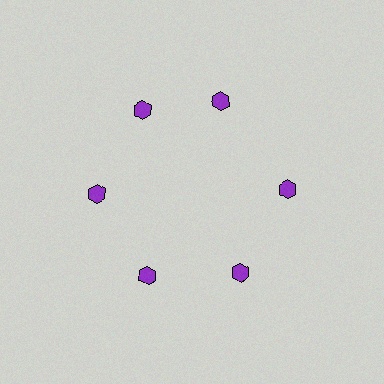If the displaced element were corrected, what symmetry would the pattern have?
It would have 6-fold rotational symmetry — the pattern would map onto itself every 60 degrees.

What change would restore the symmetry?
The symmetry would be restored by rotating it back into even spacing with its neighbors so that all 6 hexagons sit at equal angles and equal distance from the center.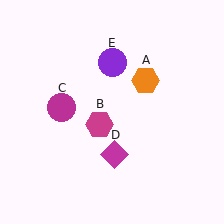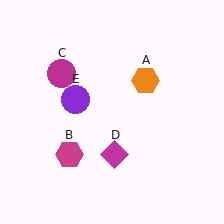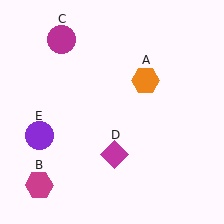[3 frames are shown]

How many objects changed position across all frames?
3 objects changed position: magenta hexagon (object B), magenta circle (object C), purple circle (object E).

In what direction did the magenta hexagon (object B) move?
The magenta hexagon (object B) moved down and to the left.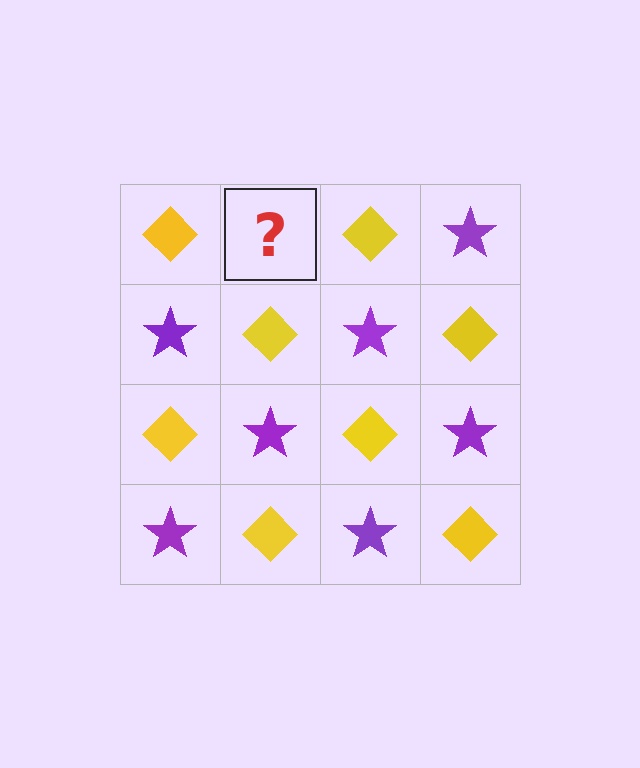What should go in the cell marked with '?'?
The missing cell should contain a purple star.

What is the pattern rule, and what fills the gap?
The rule is that it alternates yellow diamond and purple star in a checkerboard pattern. The gap should be filled with a purple star.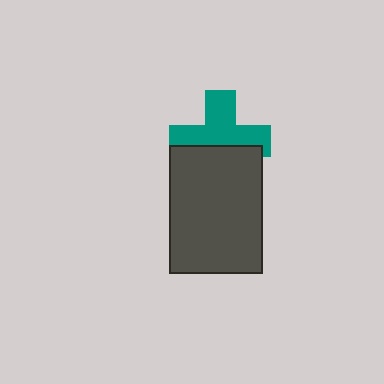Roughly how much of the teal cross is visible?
About half of it is visible (roughly 60%).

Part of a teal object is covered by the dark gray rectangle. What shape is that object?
It is a cross.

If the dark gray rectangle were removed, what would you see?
You would see the complete teal cross.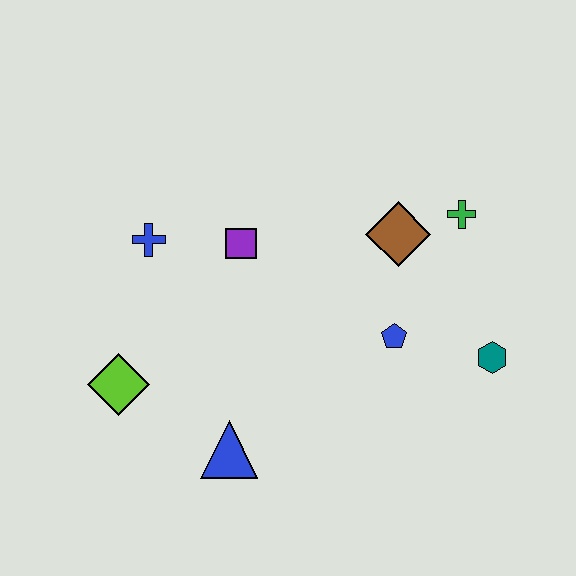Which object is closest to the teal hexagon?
The blue pentagon is closest to the teal hexagon.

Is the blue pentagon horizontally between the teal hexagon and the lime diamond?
Yes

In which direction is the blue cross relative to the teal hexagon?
The blue cross is to the left of the teal hexagon.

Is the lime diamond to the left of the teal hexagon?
Yes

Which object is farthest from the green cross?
The lime diamond is farthest from the green cross.